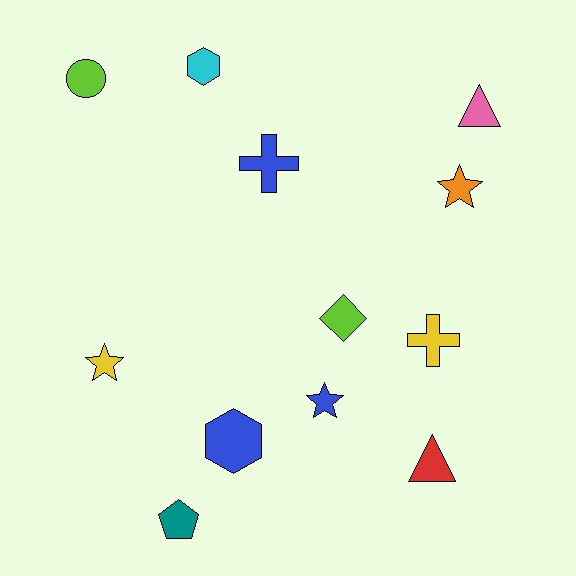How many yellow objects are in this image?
There are 2 yellow objects.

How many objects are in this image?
There are 12 objects.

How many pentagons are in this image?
There is 1 pentagon.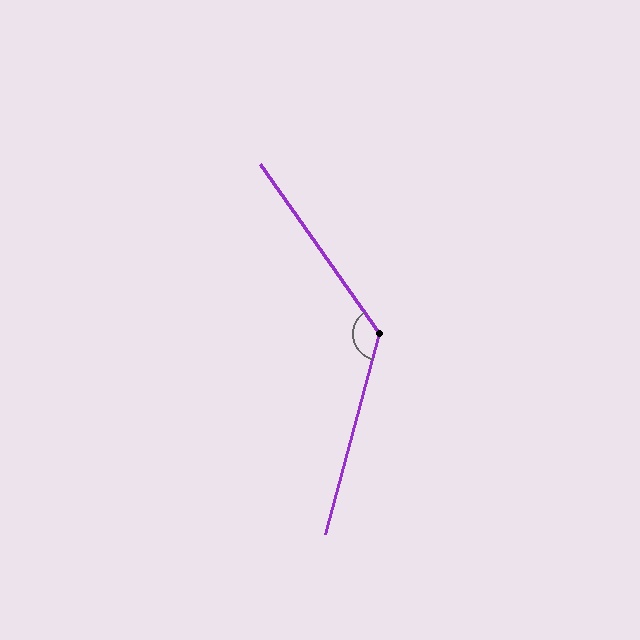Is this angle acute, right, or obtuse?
It is obtuse.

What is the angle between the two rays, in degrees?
Approximately 130 degrees.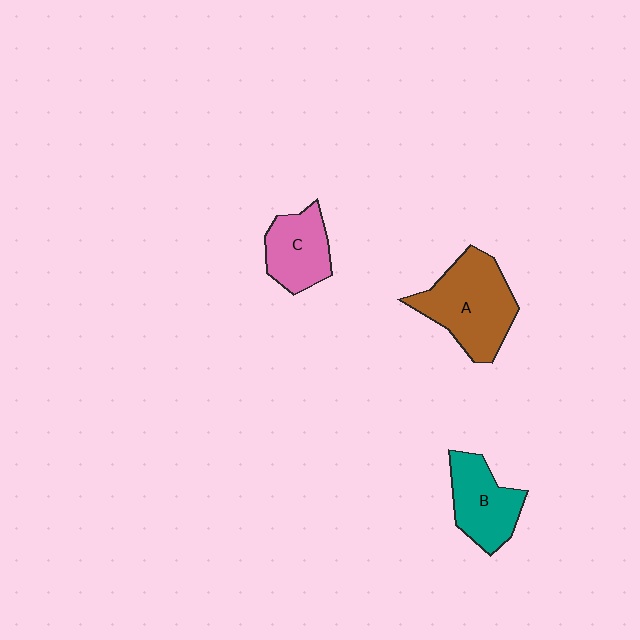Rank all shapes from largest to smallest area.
From largest to smallest: A (brown), B (teal), C (pink).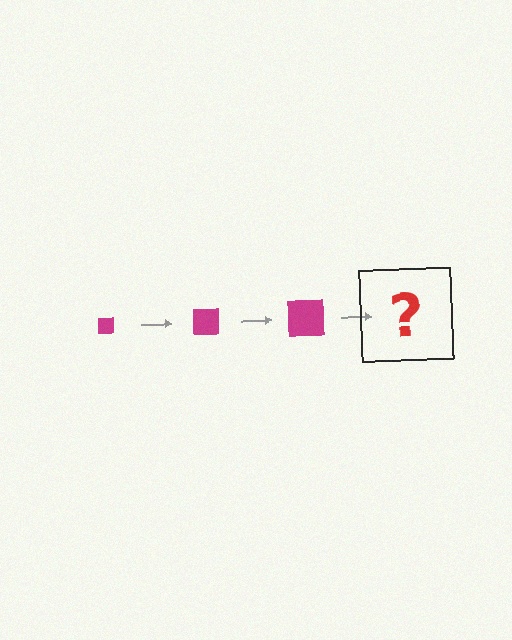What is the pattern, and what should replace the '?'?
The pattern is that the square gets progressively larger each step. The '?' should be a magenta square, larger than the previous one.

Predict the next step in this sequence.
The next step is a magenta square, larger than the previous one.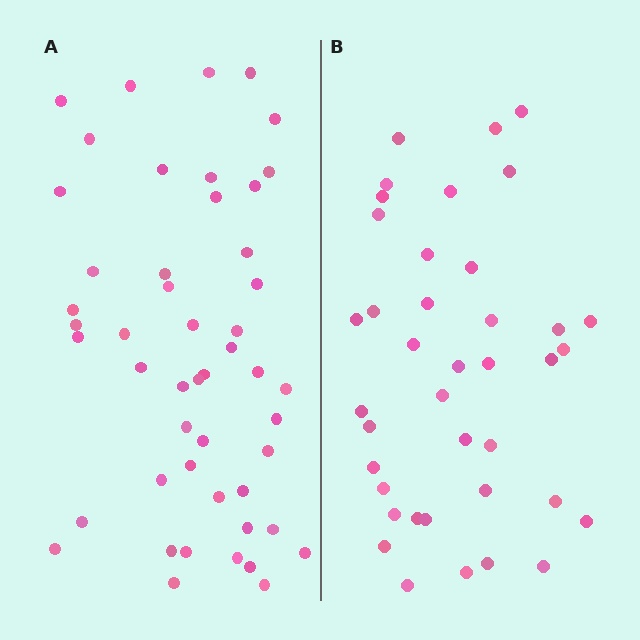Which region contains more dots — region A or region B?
Region A (the left region) has more dots.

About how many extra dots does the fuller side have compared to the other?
Region A has roughly 10 or so more dots than region B.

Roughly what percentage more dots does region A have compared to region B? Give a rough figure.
About 25% more.